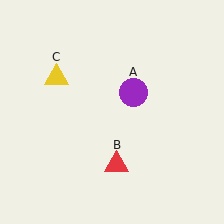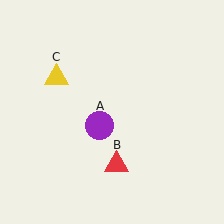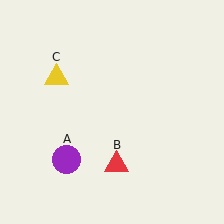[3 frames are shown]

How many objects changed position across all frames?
1 object changed position: purple circle (object A).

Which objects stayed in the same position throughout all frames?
Red triangle (object B) and yellow triangle (object C) remained stationary.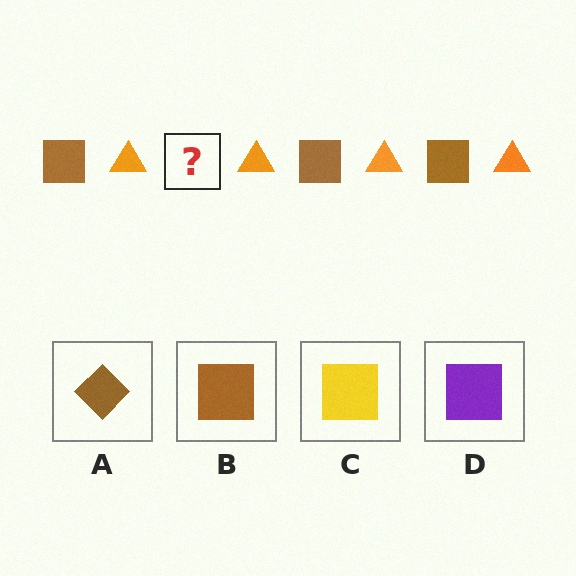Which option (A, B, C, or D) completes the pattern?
B.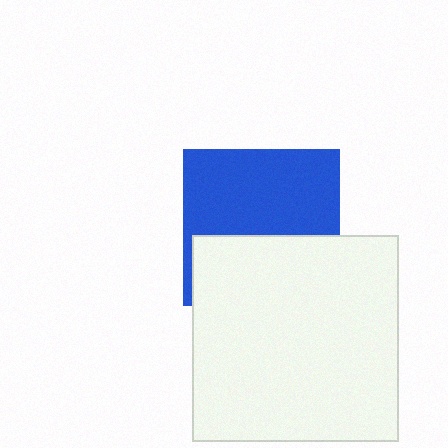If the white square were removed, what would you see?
You would see the complete blue square.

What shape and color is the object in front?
The object in front is a white square.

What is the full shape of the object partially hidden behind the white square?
The partially hidden object is a blue square.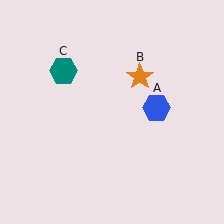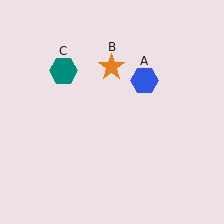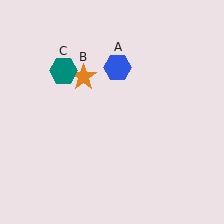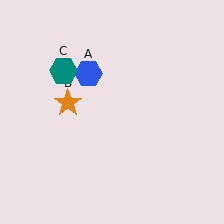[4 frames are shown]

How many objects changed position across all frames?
2 objects changed position: blue hexagon (object A), orange star (object B).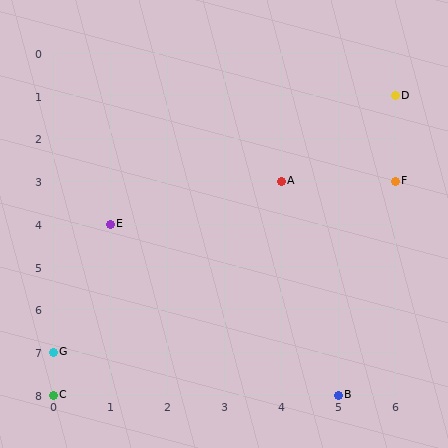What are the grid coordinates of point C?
Point C is at grid coordinates (0, 8).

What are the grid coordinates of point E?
Point E is at grid coordinates (1, 4).